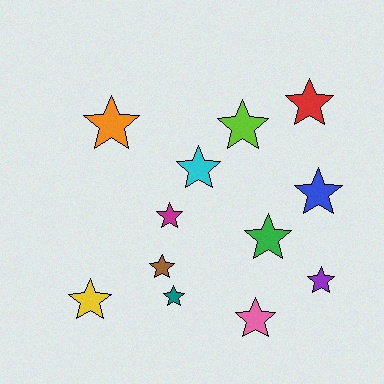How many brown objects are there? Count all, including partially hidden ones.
There is 1 brown object.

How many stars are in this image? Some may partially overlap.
There are 12 stars.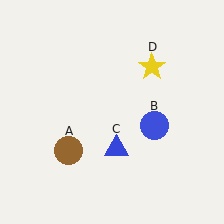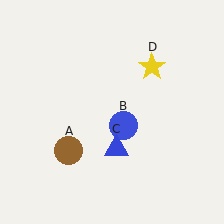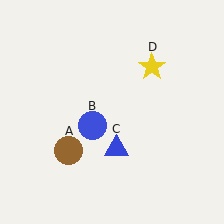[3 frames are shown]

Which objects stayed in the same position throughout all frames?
Brown circle (object A) and blue triangle (object C) and yellow star (object D) remained stationary.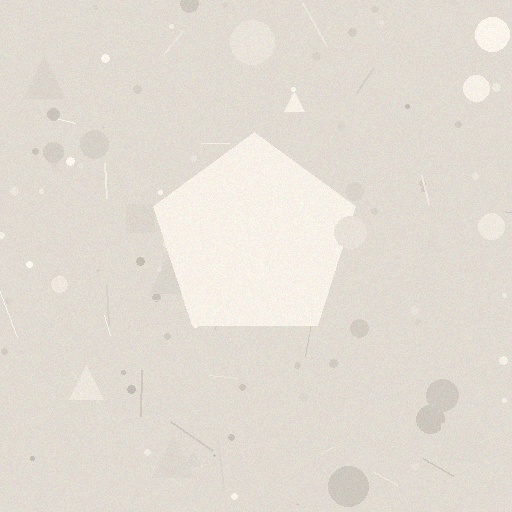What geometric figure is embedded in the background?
A pentagon is embedded in the background.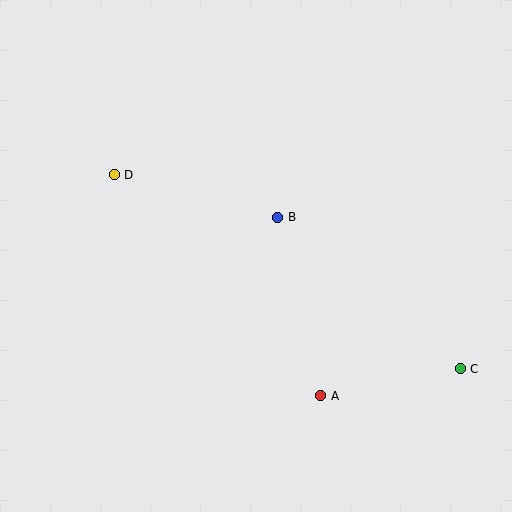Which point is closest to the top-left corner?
Point D is closest to the top-left corner.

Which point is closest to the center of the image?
Point B at (278, 217) is closest to the center.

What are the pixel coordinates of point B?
Point B is at (278, 217).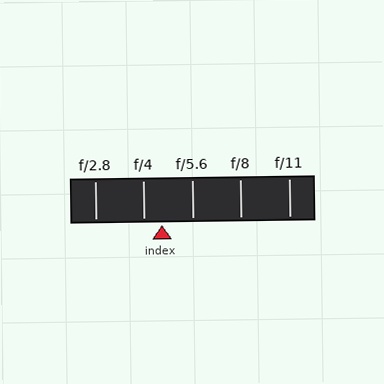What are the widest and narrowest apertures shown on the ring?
The widest aperture shown is f/2.8 and the narrowest is f/11.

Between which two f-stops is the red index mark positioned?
The index mark is between f/4 and f/5.6.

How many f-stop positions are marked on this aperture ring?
There are 5 f-stop positions marked.